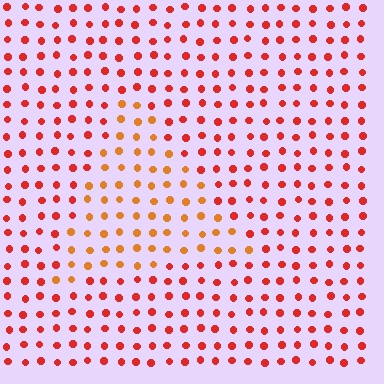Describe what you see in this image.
The image is filled with small red elements in a uniform arrangement. A triangle-shaped region is visible where the elements are tinted to a slightly different hue, forming a subtle color boundary.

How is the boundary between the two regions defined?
The boundary is defined purely by a slight shift in hue (about 30 degrees). Spacing, size, and orientation are identical on both sides.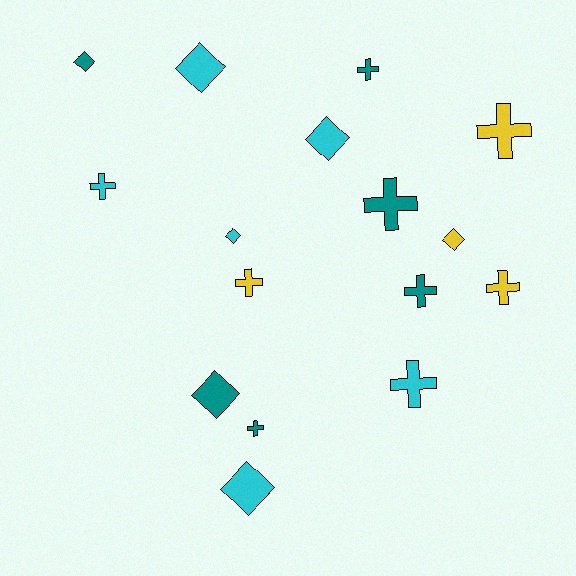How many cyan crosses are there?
There are 2 cyan crosses.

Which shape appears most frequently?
Cross, with 9 objects.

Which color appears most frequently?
Teal, with 6 objects.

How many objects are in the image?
There are 16 objects.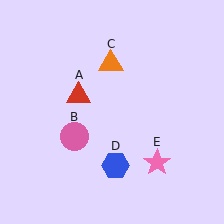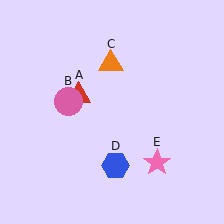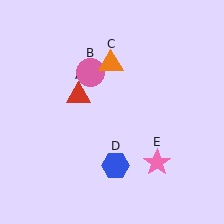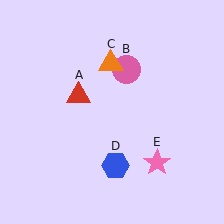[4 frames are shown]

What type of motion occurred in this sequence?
The pink circle (object B) rotated clockwise around the center of the scene.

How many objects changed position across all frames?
1 object changed position: pink circle (object B).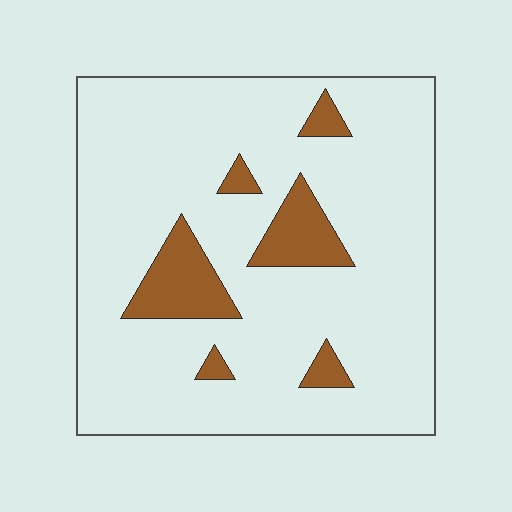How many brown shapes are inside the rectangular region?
6.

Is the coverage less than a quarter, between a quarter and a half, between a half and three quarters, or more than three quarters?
Less than a quarter.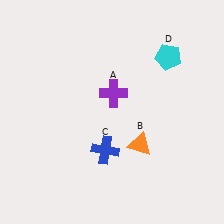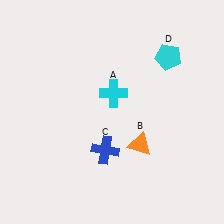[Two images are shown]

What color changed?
The cross (A) changed from purple in Image 1 to cyan in Image 2.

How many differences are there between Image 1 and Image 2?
There is 1 difference between the two images.